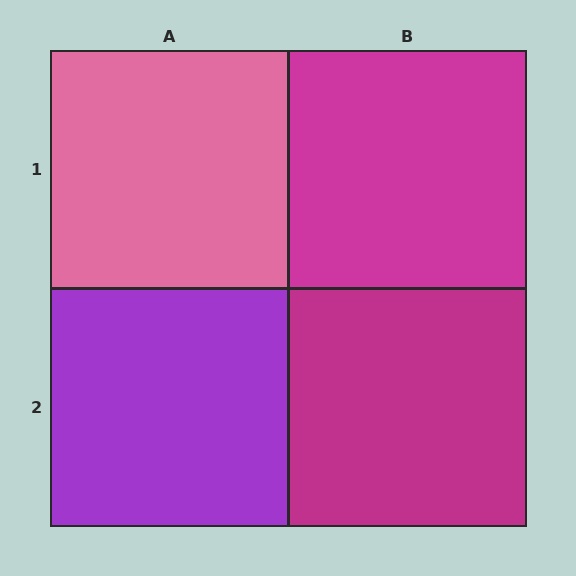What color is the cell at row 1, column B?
Magenta.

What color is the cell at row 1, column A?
Pink.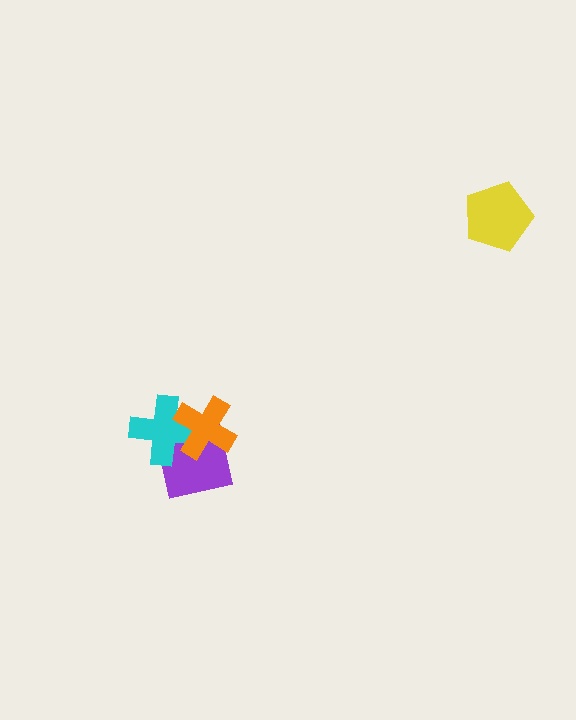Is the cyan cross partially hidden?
Yes, it is partially covered by another shape.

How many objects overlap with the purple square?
2 objects overlap with the purple square.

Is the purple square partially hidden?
Yes, it is partially covered by another shape.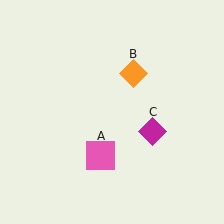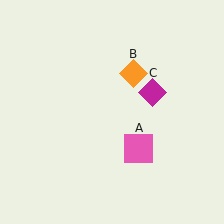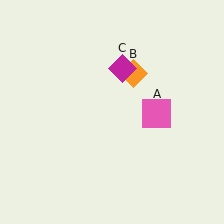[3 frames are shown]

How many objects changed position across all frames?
2 objects changed position: pink square (object A), magenta diamond (object C).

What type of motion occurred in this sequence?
The pink square (object A), magenta diamond (object C) rotated counterclockwise around the center of the scene.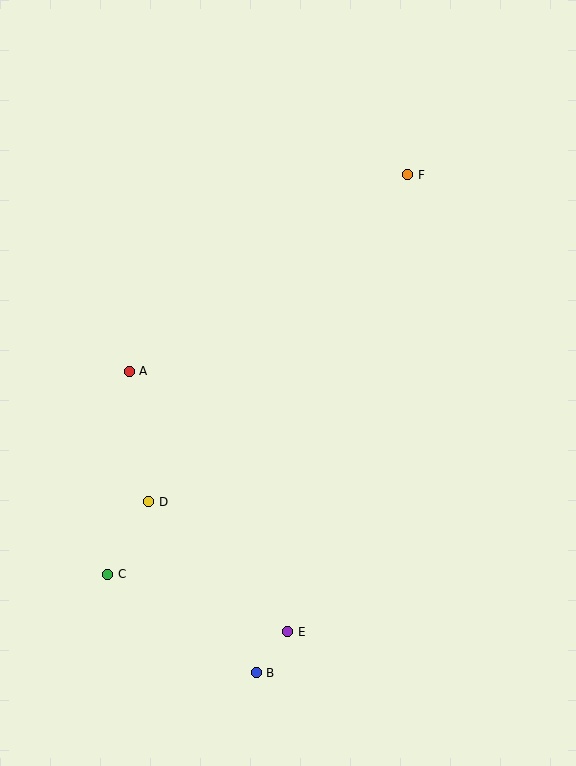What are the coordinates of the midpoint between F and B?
The midpoint between F and B is at (332, 424).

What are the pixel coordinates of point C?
Point C is at (108, 574).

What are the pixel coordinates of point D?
Point D is at (149, 502).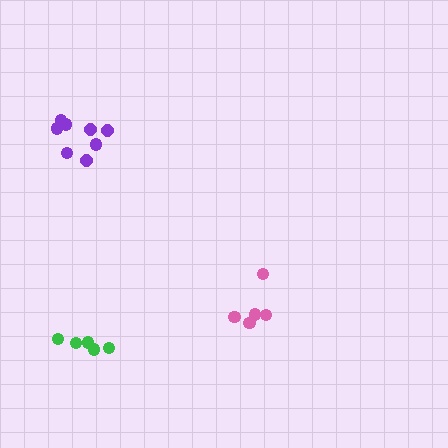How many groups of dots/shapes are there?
There are 3 groups.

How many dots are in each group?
Group 1: 8 dots, Group 2: 5 dots, Group 3: 5 dots (18 total).